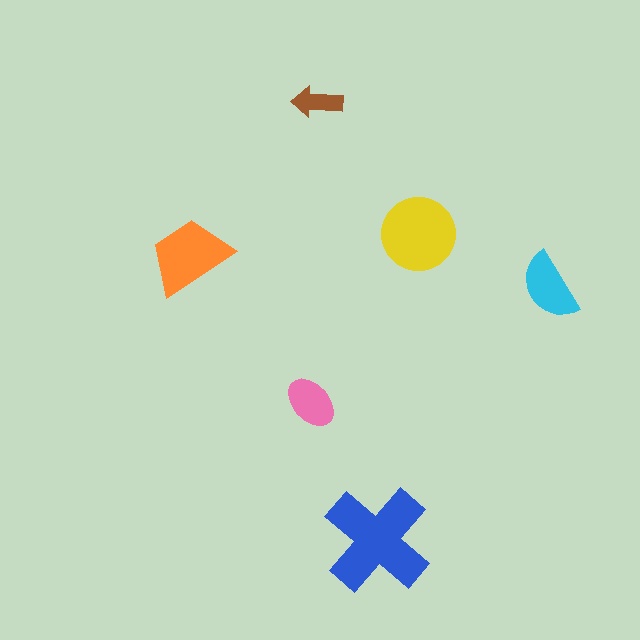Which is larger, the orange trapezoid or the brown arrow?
The orange trapezoid.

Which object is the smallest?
The brown arrow.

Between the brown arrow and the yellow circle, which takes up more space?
The yellow circle.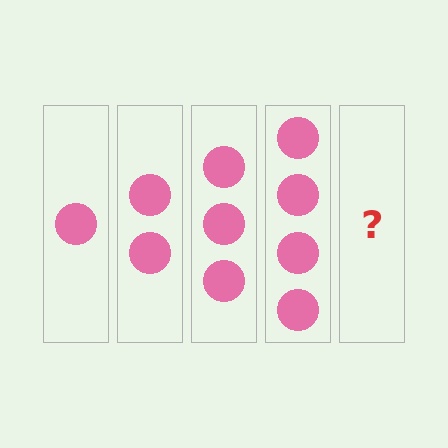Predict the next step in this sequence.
The next step is 5 circles.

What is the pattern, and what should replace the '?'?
The pattern is that each step adds one more circle. The '?' should be 5 circles.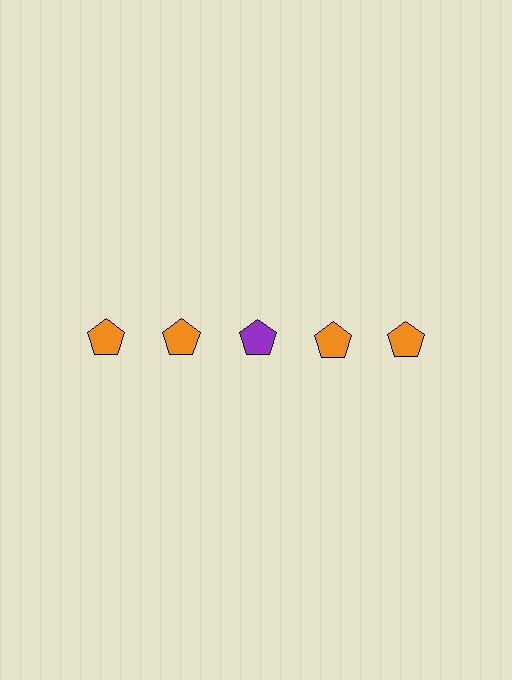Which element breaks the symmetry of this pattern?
The purple pentagon in the top row, center column breaks the symmetry. All other shapes are orange pentagons.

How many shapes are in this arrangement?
There are 5 shapes arranged in a grid pattern.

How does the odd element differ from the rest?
It has a different color: purple instead of orange.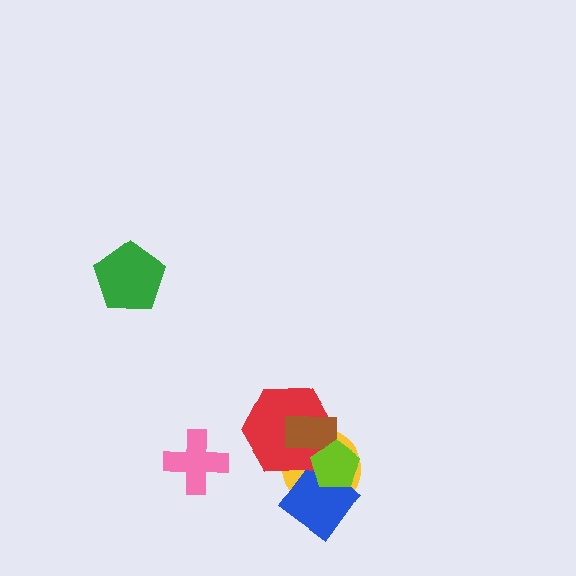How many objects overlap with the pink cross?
0 objects overlap with the pink cross.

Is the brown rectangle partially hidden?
Yes, it is partially covered by another shape.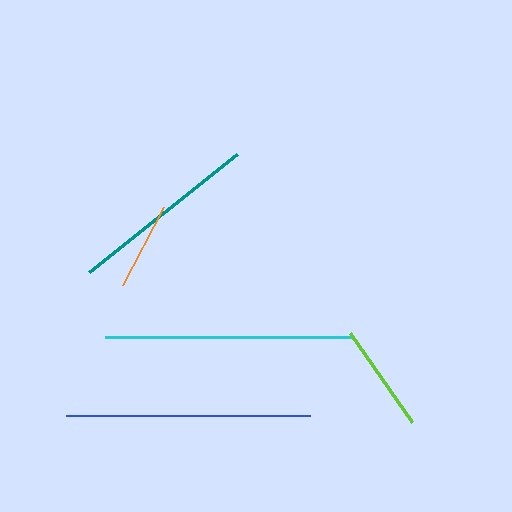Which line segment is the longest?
The cyan line is the longest at approximately 245 pixels.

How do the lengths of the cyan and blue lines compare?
The cyan and blue lines are approximately the same length.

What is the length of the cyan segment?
The cyan segment is approximately 245 pixels long.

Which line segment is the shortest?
The orange line is the shortest at approximately 88 pixels.